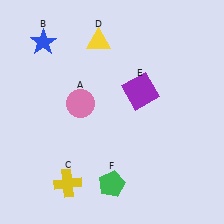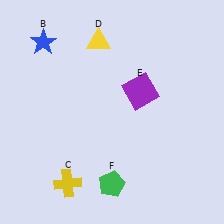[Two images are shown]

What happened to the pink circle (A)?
The pink circle (A) was removed in Image 2. It was in the top-left area of Image 1.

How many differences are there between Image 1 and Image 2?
There is 1 difference between the two images.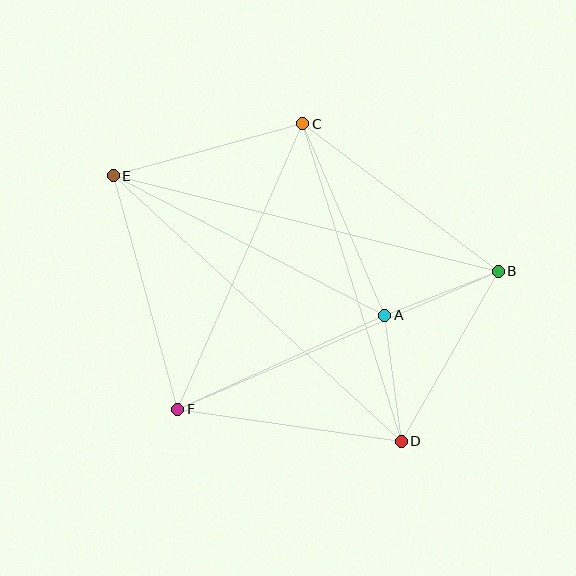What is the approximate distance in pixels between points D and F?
The distance between D and F is approximately 226 pixels.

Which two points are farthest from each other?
Points B and E are farthest from each other.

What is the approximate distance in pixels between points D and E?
The distance between D and E is approximately 392 pixels.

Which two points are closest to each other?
Points A and B are closest to each other.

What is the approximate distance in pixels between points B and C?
The distance between B and C is approximately 245 pixels.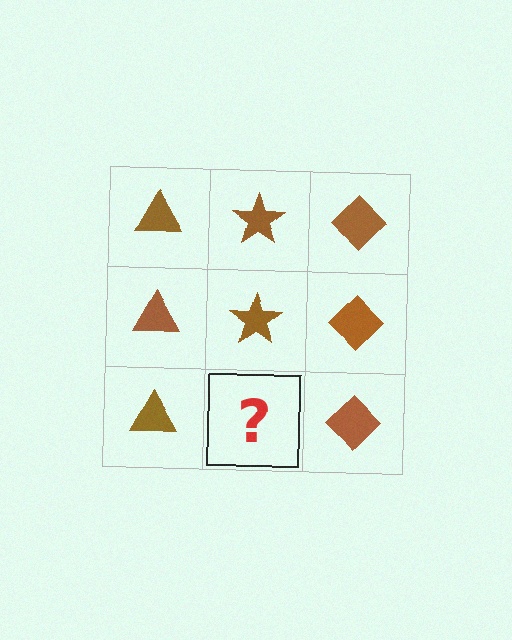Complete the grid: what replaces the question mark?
The question mark should be replaced with a brown star.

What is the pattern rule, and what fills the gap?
The rule is that each column has a consistent shape. The gap should be filled with a brown star.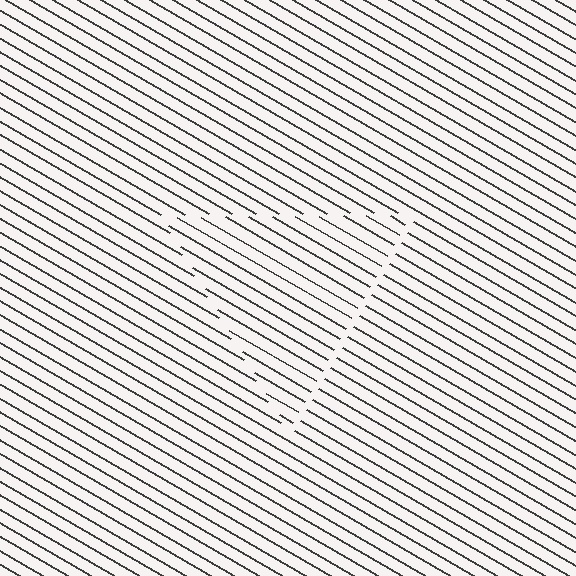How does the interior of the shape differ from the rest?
The interior of the shape contains the same grating, shifted by half a period — the contour is defined by the phase discontinuity where line-ends from the inner and outer gratings abut.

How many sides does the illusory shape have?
3 sides — the line-ends trace a triangle.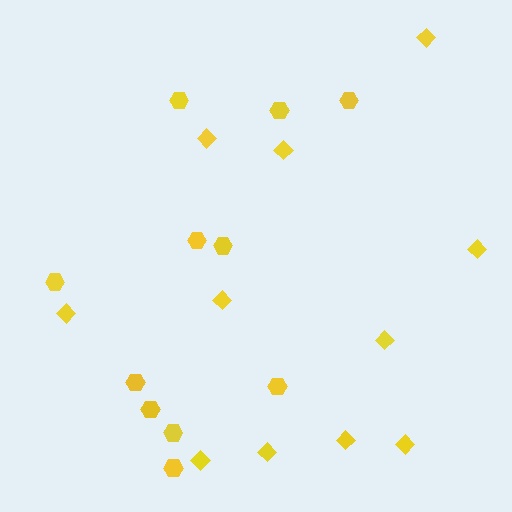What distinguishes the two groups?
There are 2 groups: one group of hexagons (11) and one group of diamonds (11).